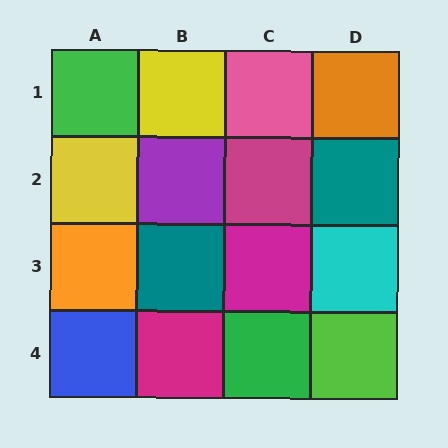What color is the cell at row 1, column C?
Pink.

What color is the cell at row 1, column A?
Green.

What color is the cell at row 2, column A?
Yellow.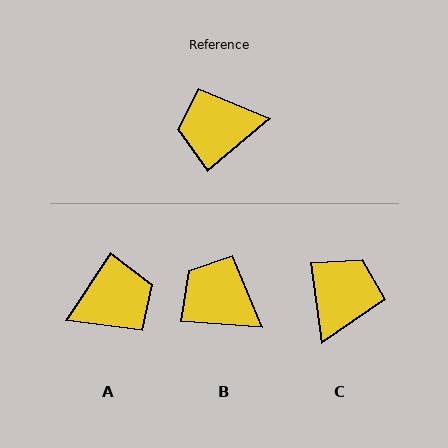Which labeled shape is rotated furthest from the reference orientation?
A, about 164 degrees away.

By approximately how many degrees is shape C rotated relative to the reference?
Approximately 123 degrees clockwise.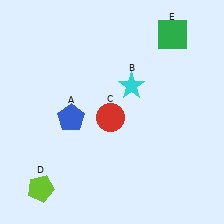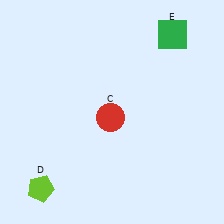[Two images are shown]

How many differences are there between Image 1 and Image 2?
There are 2 differences between the two images.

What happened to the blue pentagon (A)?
The blue pentagon (A) was removed in Image 2. It was in the bottom-left area of Image 1.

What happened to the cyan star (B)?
The cyan star (B) was removed in Image 2. It was in the top-right area of Image 1.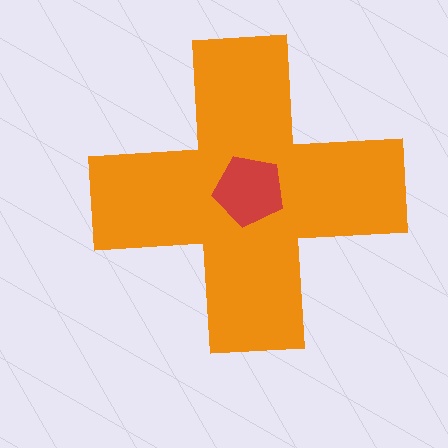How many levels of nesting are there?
2.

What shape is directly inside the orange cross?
The red pentagon.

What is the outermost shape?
The orange cross.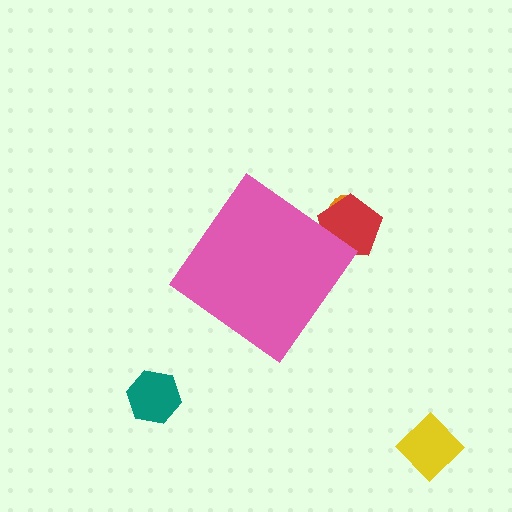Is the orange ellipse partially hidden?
Yes, the orange ellipse is partially hidden behind the pink diamond.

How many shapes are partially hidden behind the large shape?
2 shapes are partially hidden.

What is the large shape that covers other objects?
A pink diamond.